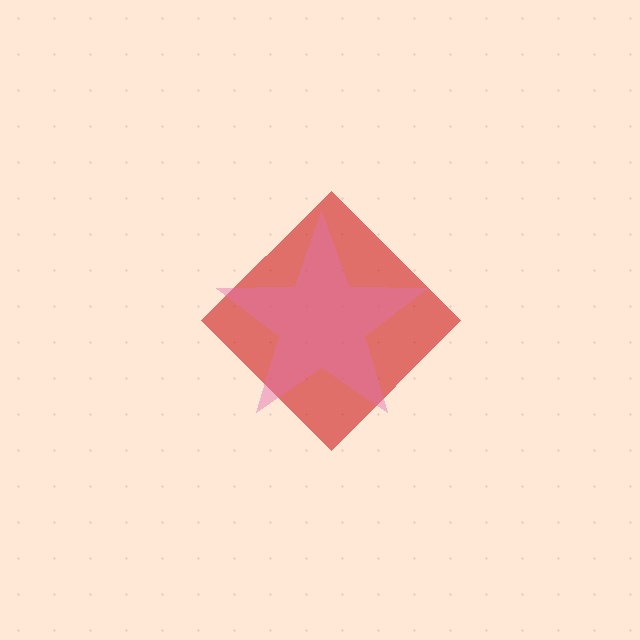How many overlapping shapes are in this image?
There are 2 overlapping shapes in the image.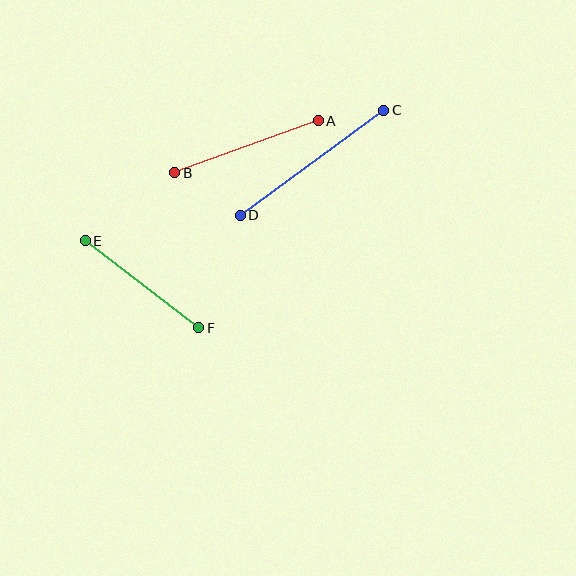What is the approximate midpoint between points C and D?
The midpoint is at approximately (312, 163) pixels.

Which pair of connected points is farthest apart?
Points C and D are farthest apart.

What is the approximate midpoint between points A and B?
The midpoint is at approximately (246, 147) pixels.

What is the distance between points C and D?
The distance is approximately 178 pixels.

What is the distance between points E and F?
The distance is approximately 143 pixels.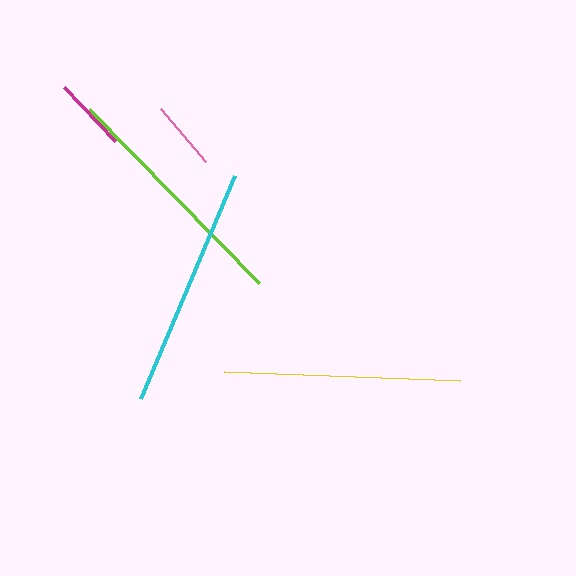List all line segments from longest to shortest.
From longest to shortest: lime, cyan, yellow, magenta, pink.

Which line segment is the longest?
The lime line is the longest at approximately 244 pixels.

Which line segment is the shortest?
The pink line is the shortest at approximately 70 pixels.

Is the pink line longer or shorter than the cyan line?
The cyan line is longer than the pink line.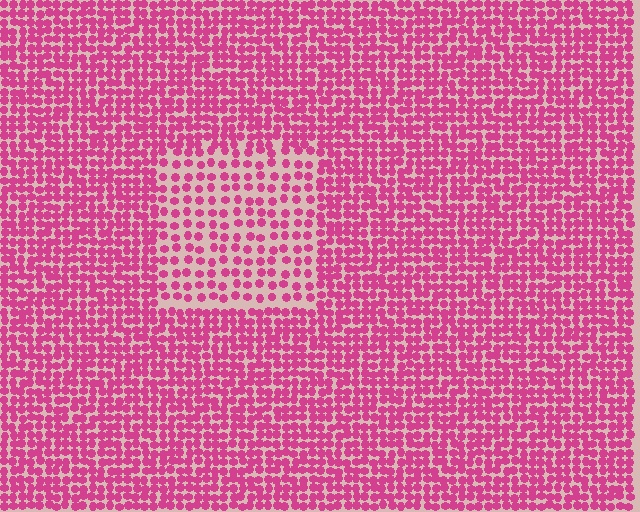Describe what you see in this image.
The image contains small magenta elements arranged at two different densities. A rectangle-shaped region is visible where the elements are less densely packed than the surrounding area.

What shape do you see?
I see a rectangle.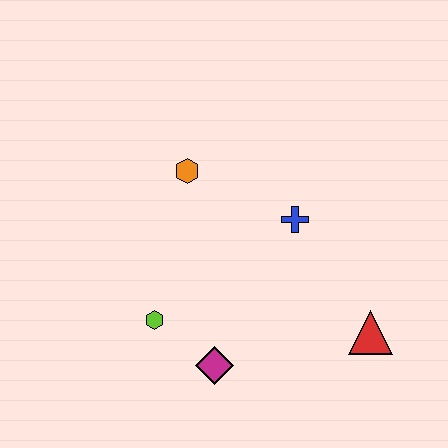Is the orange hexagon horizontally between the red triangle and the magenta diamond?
No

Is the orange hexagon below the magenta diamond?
No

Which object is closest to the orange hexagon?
The blue cross is closest to the orange hexagon.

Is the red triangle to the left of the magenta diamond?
No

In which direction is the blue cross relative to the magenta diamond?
The blue cross is above the magenta diamond.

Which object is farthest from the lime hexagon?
The red triangle is farthest from the lime hexagon.